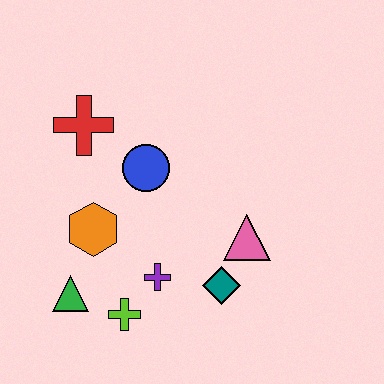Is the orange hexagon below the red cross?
Yes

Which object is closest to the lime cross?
The purple cross is closest to the lime cross.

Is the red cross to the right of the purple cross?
No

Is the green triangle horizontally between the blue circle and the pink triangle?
No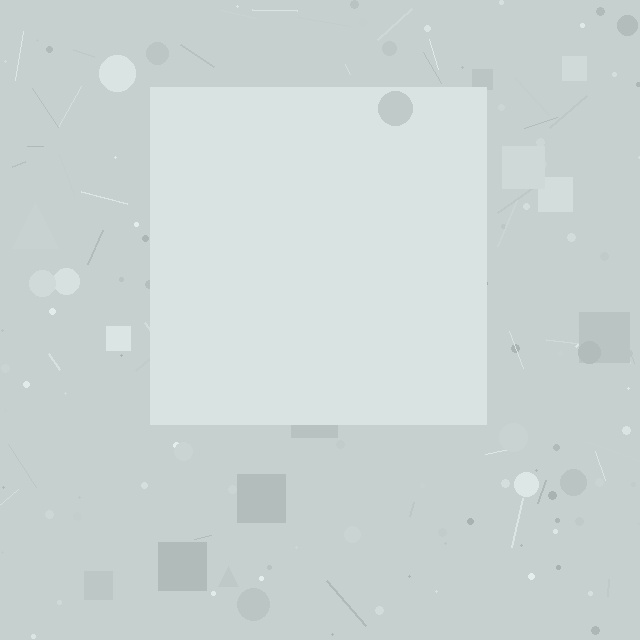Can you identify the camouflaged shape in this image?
The camouflaged shape is a square.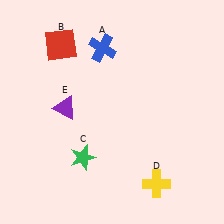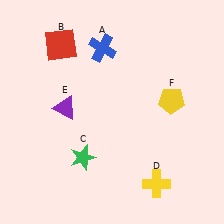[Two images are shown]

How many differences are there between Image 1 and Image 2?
There is 1 difference between the two images.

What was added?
A yellow pentagon (F) was added in Image 2.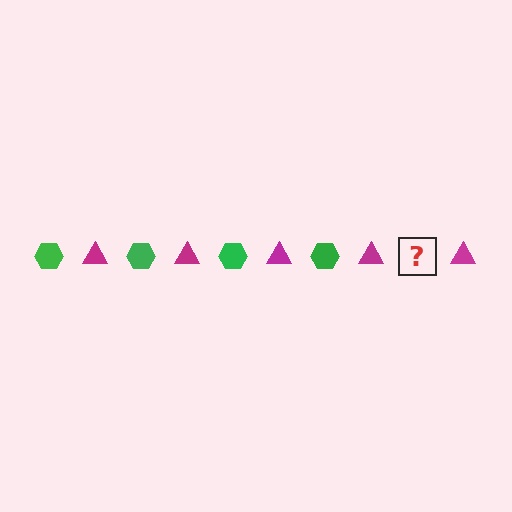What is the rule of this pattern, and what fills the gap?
The rule is that the pattern alternates between green hexagon and magenta triangle. The gap should be filled with a green hexagon.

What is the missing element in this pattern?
The missing element is a green hexagon.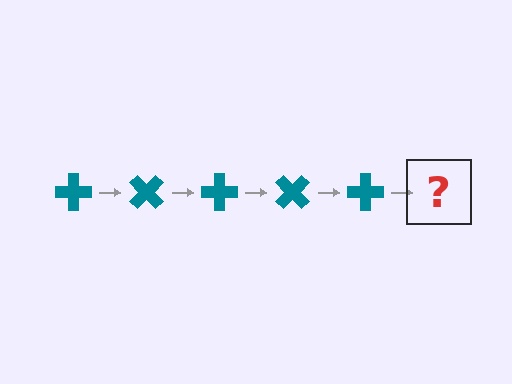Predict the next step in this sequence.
The next step is a teal cross rotated 225 degrees.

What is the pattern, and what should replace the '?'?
The pattern is that the cross rotates 45 degrees each step. The '?' should be a teal cross rotated 225 degrees.